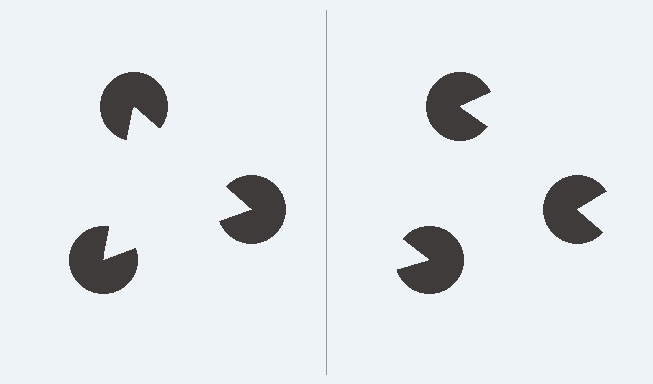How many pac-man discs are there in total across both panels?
6 — 3 on each side.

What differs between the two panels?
The pac-man discs are positioned identically on both sides; only the wedge orientations differ. On the left they align to a triangle; on the right they are misaligned.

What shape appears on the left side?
An illusory triangle.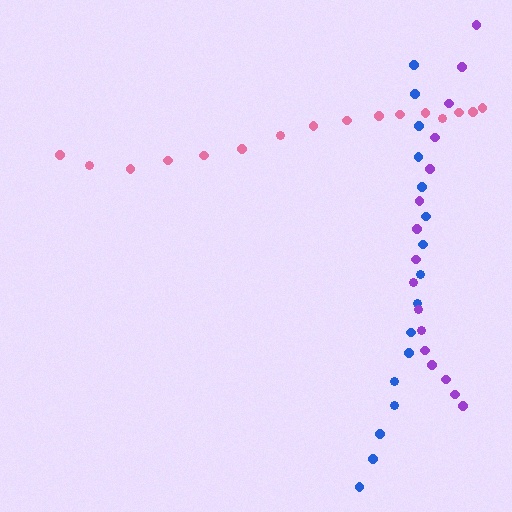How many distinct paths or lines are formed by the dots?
There are 3 distinct paths.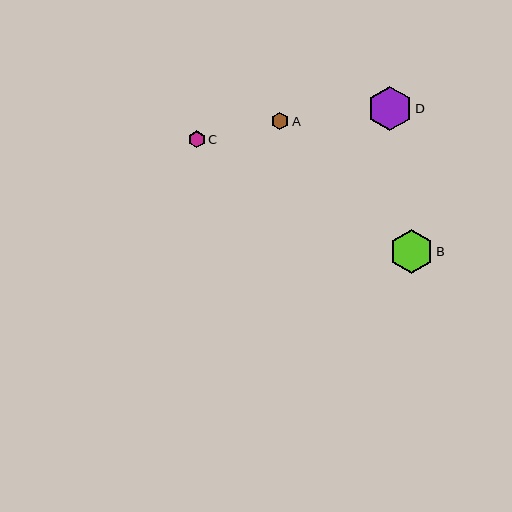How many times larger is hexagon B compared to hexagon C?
Hexagon B is approximately 2.6 times the size of hexagon C.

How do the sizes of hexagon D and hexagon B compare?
Hexagon D and hexagon B are approximately the same size.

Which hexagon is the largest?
Hexagon D is the largest with a size of approximately 44 pixels.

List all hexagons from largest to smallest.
From largest to smallest: D, B, C, A.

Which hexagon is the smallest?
Hexagon A is the smallest with a size of approximately 17 pixels.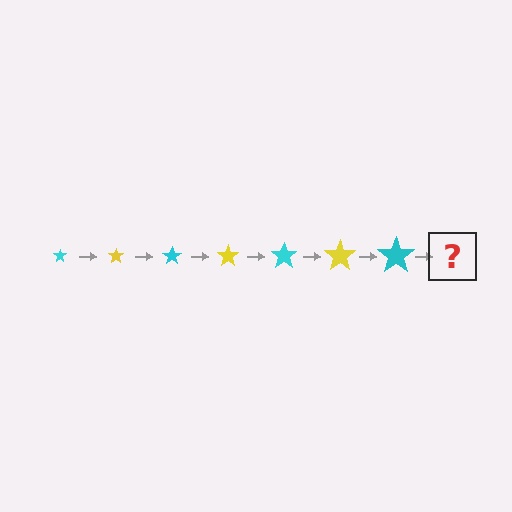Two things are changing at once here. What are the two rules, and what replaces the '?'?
The two rules are that the star grows larger each step and the color cycles through cyan and yellow. The '?' should be a yellow star, larger than the previous one.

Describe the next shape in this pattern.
It should be a yellow star, larger than the previous one.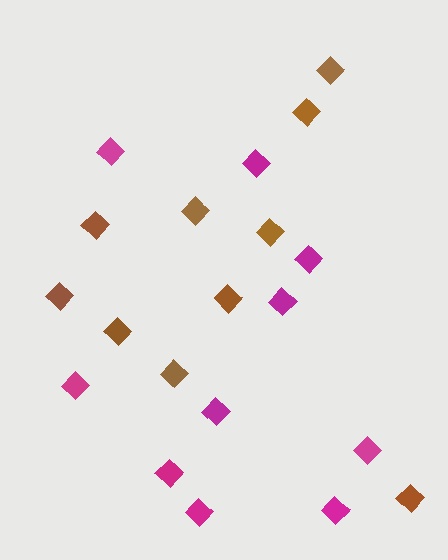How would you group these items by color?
There are 2 groups: one group of brown diamonds (10) and one group of magenta diamonds (10).